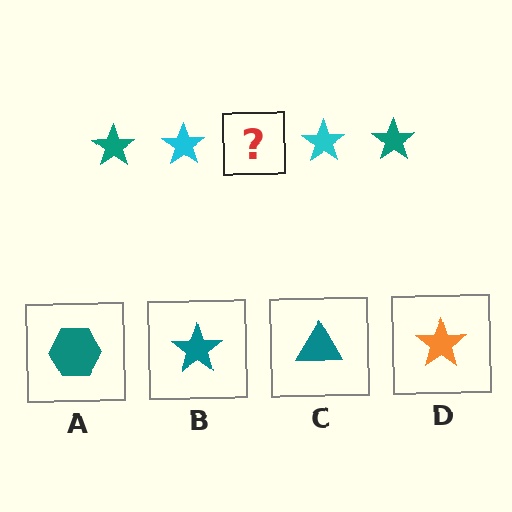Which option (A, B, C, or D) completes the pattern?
B.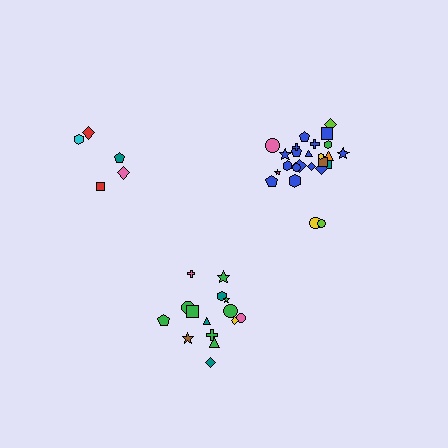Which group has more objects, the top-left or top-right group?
The top-right group.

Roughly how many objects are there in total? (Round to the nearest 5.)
Roughly 45 objects in total.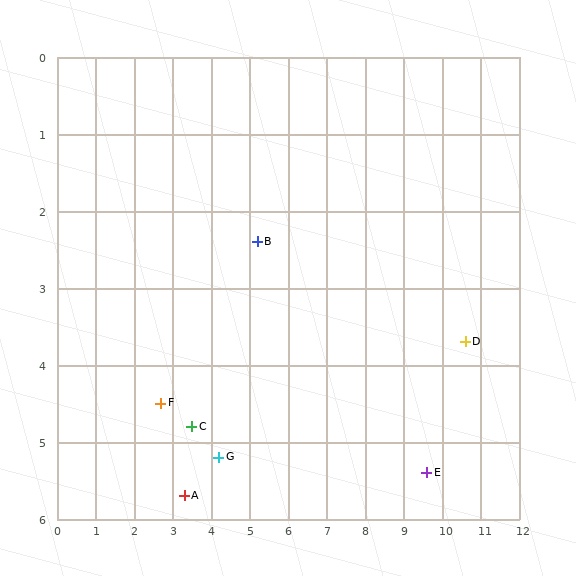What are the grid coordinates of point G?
Point G is at approximately (4.2, 5.2).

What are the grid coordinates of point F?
Point F is at approximately (2.7, 4.5).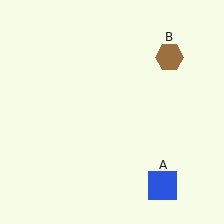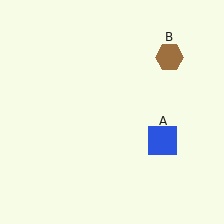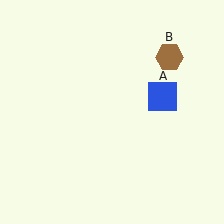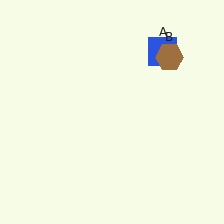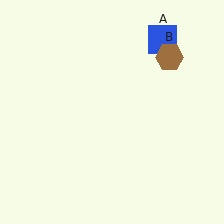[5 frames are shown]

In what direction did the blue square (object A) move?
The blue square (object A) moved up.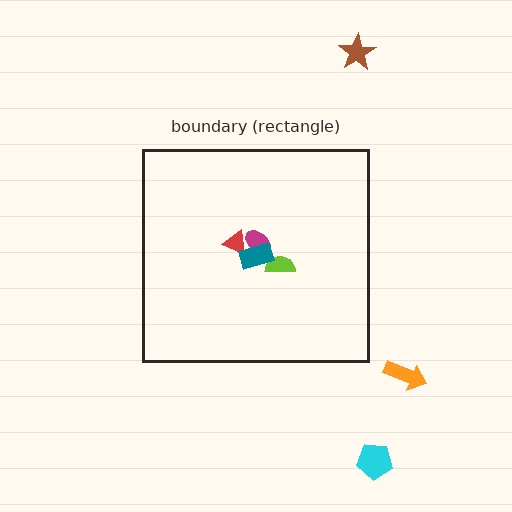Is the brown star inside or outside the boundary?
Outside.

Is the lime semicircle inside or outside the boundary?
Inside.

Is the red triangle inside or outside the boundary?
Inside.